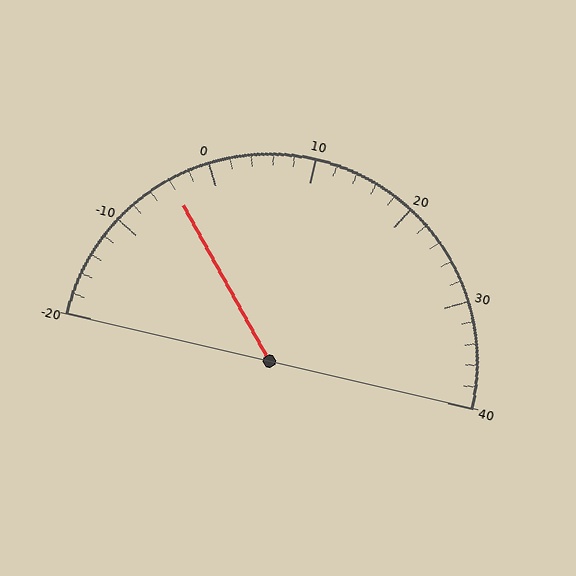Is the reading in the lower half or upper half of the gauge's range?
The reading is in the lower half of the range (-20 to 40).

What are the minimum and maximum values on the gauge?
The gauge ranges from -20 to 40.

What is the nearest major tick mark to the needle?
The nearest major tick mark is 0.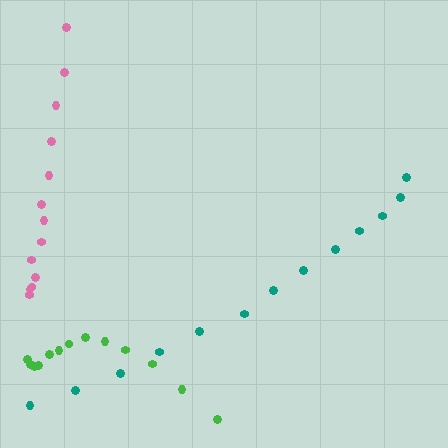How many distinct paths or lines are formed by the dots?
There are 3 distinct paths.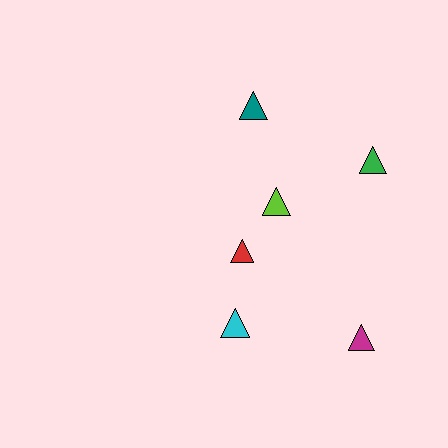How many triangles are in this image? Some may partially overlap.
There are 6 triangles.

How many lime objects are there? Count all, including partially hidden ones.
There is 1 lime object.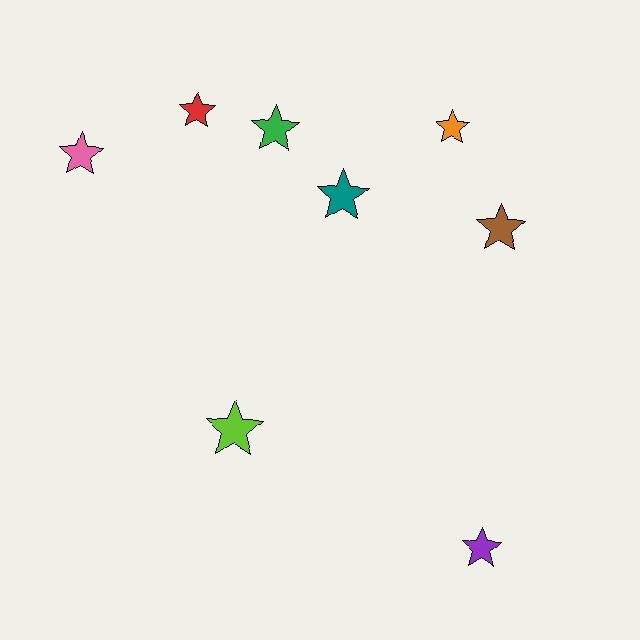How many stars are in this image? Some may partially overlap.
There are 8 stars.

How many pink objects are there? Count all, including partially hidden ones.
There is 1 pink object.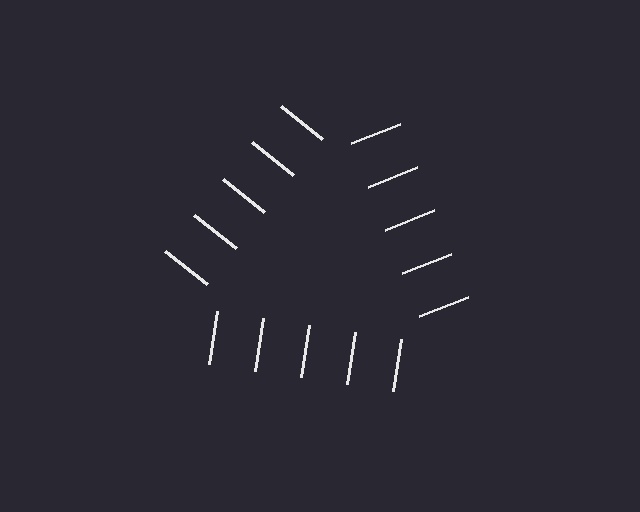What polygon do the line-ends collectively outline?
An illusory triangle — the line segments terminate on its edges but no continuous stroke is drawn.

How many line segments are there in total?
15 — 5 along each of the 3 edges.